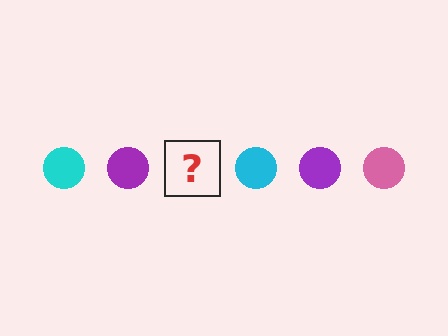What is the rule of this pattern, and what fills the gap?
The rule is that the pattern cycles through cyan, purple, pink circles. The gap should be filled with a pink circle.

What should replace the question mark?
The question mark should be replaced with a pink circle.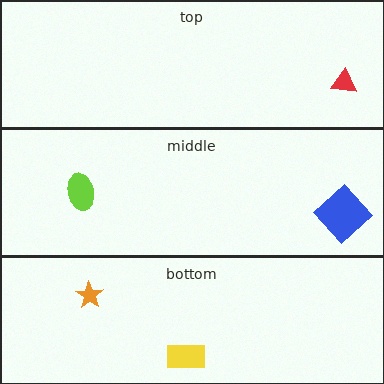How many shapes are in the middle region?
2.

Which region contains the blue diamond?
The middle region.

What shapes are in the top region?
The red triangle.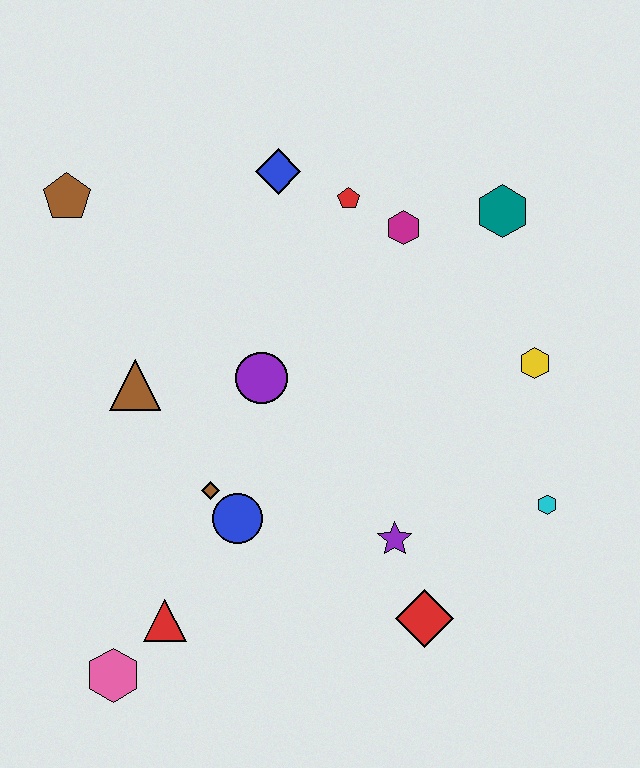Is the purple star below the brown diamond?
Yes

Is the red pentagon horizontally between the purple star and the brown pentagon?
Yes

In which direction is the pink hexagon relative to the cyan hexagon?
The pink hexagon is to the left of the cyan hexagon.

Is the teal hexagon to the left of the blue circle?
No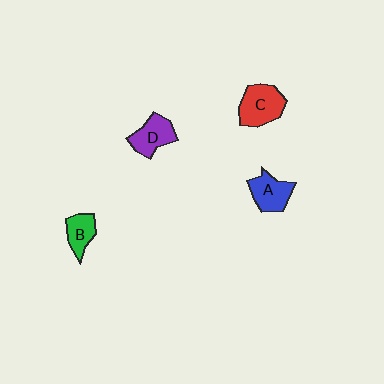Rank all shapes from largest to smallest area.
From largest to smallest: C (red), A (blue), D (purple), B (green).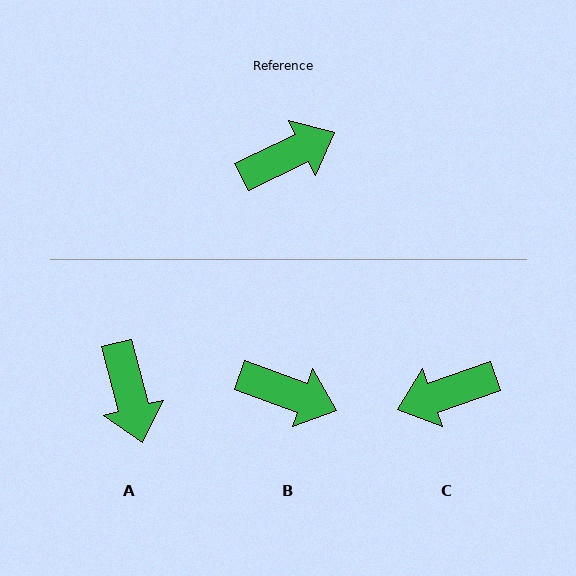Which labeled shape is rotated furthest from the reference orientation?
C, about 173 degrees away.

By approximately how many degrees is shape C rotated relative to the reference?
Approximately 173 degrees counter-clockwise.